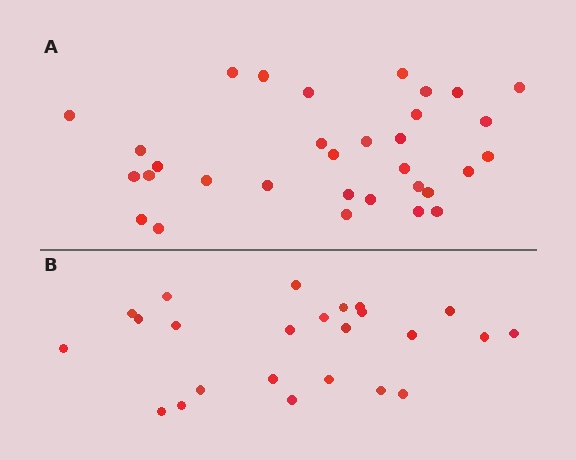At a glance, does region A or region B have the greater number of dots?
Region A (the top region) has more dots.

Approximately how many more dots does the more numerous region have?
Region A has roughly 8 or so more dots than region B.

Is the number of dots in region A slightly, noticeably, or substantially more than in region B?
Region A has noticeably more, but not dramatically so. The ratio is roughly 1.3 to 1.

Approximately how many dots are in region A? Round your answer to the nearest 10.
About 30 dots. (The exact count is 32, which rounds to 30.)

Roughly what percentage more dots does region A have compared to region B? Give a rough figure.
About 35% more.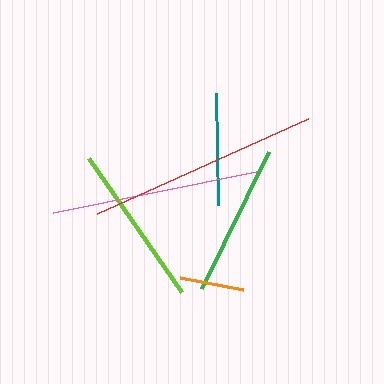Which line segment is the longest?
The red line is the longest at approximately 231 pixels.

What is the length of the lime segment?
The lime segment is approximately 163 pixels long.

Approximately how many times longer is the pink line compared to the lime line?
The pink line is approximately 1.3 times the length of the lime line.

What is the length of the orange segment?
The orange segment is approximately 64 pixels long.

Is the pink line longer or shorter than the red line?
The red line is longer than the pink line.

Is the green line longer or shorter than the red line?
The red line is longer than the green line.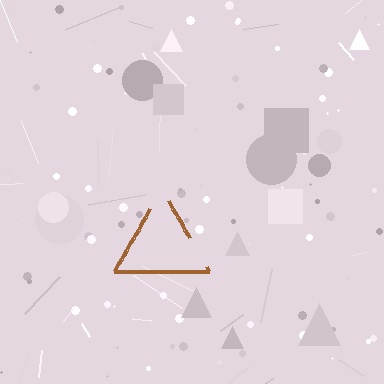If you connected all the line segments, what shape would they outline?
They would outline a triangle.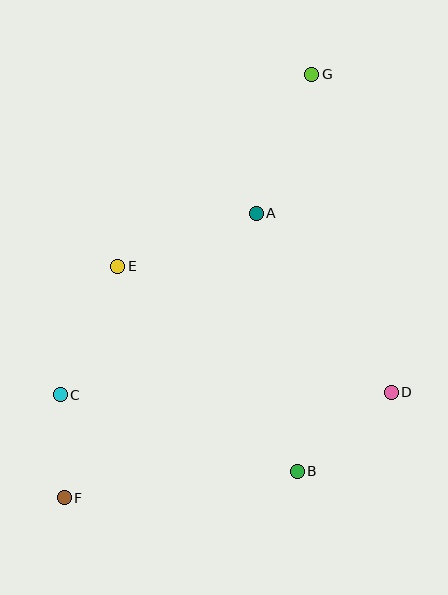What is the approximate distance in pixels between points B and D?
The distance between B and D is approximately 123 pixels.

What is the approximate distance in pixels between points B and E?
The distance between B and E is approximately 272 pixels.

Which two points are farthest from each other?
Points F and G are farthest from each other.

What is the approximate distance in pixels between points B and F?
The distance between B and F is approximately 235 pixels.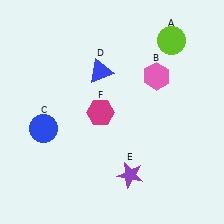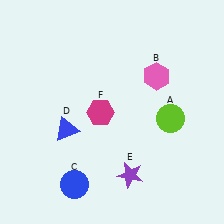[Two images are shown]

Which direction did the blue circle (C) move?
The blue circle (C) moved down.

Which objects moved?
The objects that moved are: the lime circle (A), the blue circle (C), the blue triangle (D).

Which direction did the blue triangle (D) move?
The blue triangle (D) moved down.